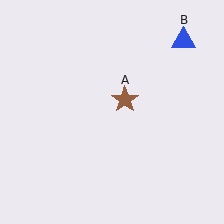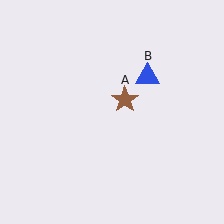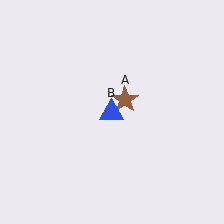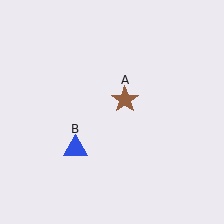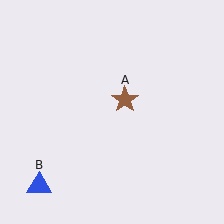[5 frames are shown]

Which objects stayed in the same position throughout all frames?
Brown star (object A) remained stationary.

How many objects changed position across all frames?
1 object changed position: blue triangle (object B).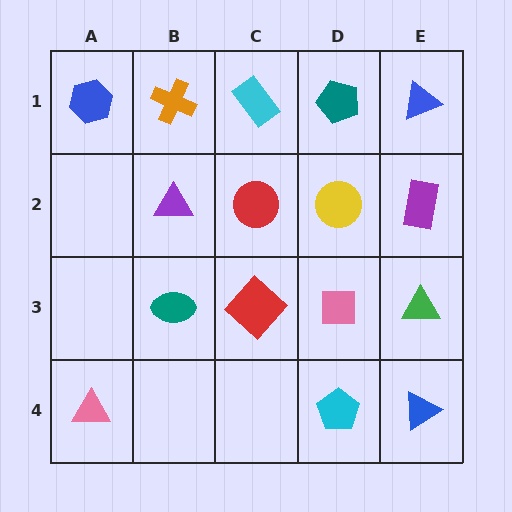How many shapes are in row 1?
5 shapes.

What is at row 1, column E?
A blue triangle.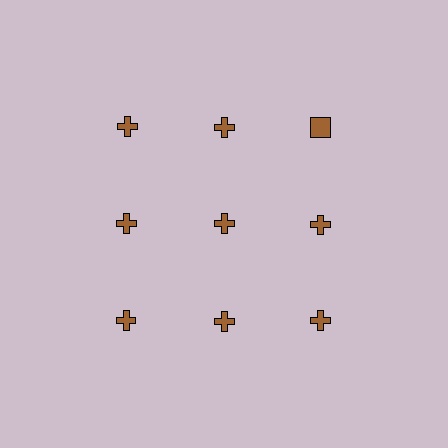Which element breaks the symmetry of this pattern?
The brown square in the top row, center column breaks the symmetry. All other shapes are brown crosses.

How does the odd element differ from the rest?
It has a different shape: square instead of cross.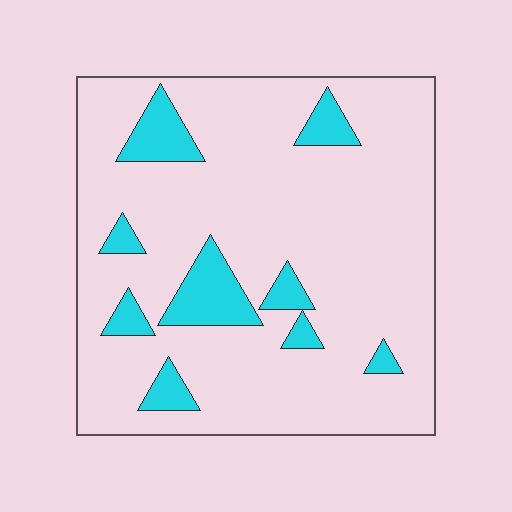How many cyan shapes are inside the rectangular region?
9.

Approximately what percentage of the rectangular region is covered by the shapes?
Approximately 15%.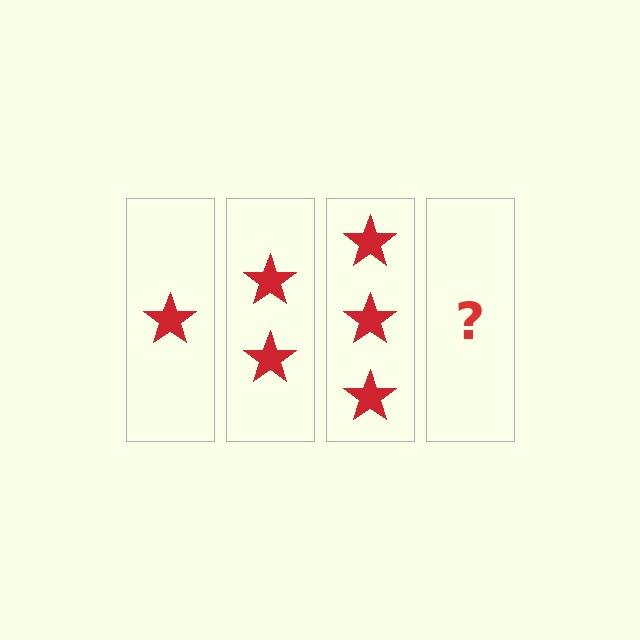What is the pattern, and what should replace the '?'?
The pattern is that each step adds one more star. The '?' should be 4 stars.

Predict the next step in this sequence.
The next step is 4 stars.